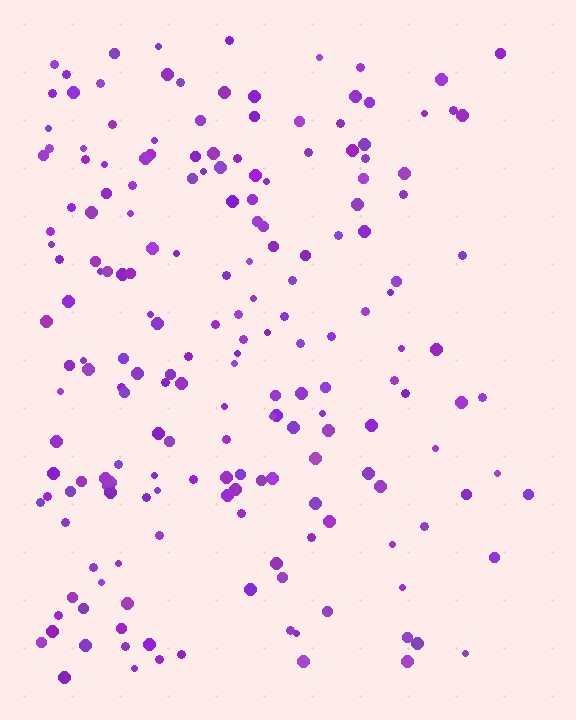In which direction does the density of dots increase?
From right to left, with the left side densest.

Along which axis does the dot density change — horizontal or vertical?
Horizontal.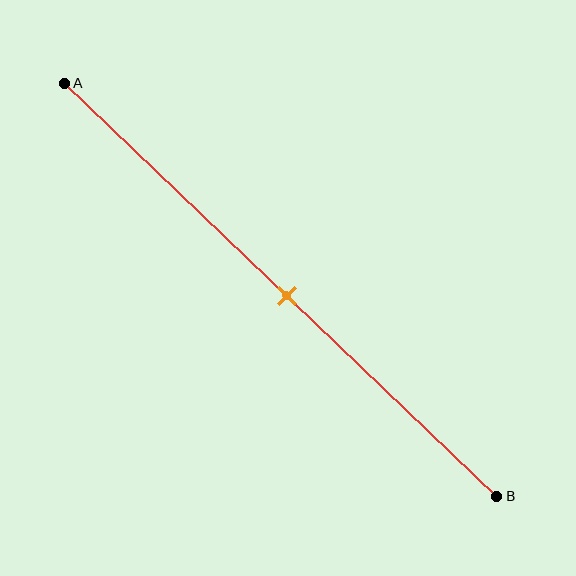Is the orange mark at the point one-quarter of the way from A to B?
No, the mark is at about 50% from A, not at the 25% one-quarter point.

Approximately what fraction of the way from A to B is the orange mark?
The orange mark is approximately 50% of the way from A to B.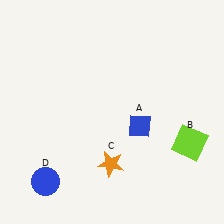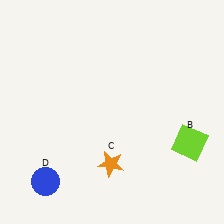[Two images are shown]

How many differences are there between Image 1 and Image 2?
There is 1 difference between the two images.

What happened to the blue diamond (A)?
The blue diamond (A) was removed in Image 2. It was in the bottom-right area of Image 1.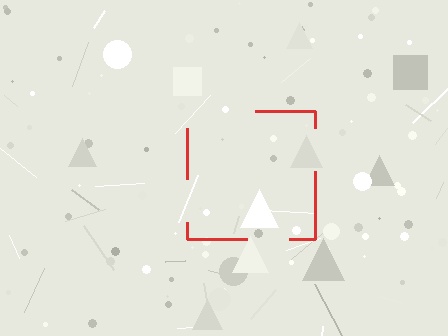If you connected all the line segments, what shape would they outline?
They would outline a square.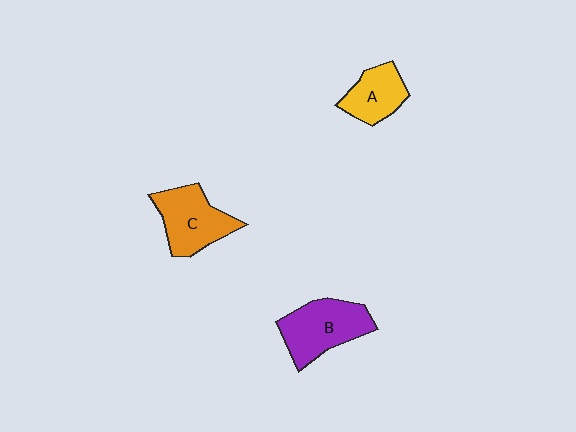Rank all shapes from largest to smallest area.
From largest to smallest: B (purple), C (orange), A (yellow).